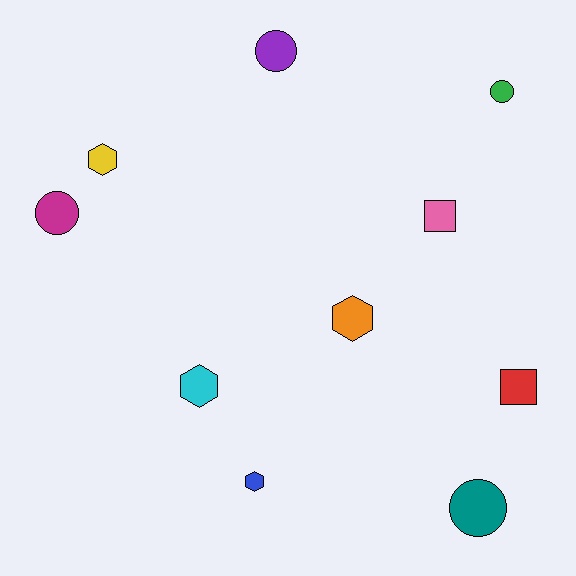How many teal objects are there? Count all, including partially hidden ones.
There is 1 teal object.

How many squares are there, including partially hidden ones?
There are 2 squares.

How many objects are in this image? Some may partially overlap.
There are 10 objects.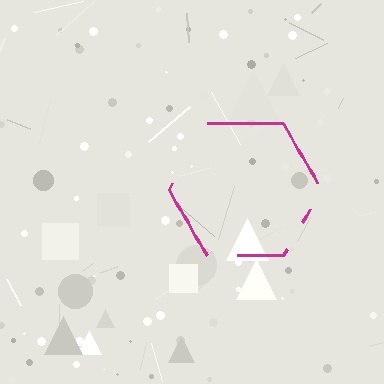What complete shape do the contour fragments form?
The contour fragments form a hexagon.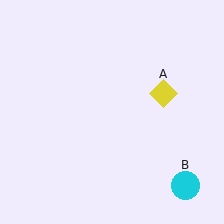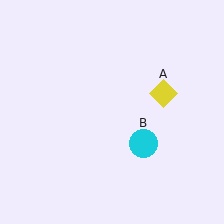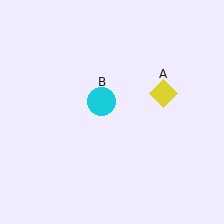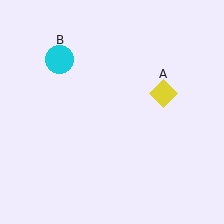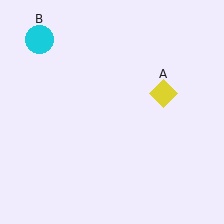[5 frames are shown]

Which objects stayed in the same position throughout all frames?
Yellow diamond (object A) remained stationary.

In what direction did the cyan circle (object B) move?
The cyan circle (object B) moved up and to the left.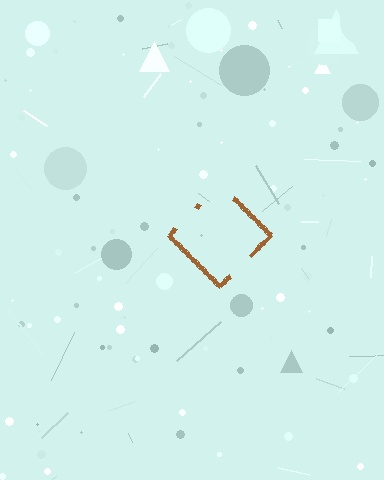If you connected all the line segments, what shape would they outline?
They would outline a diamond.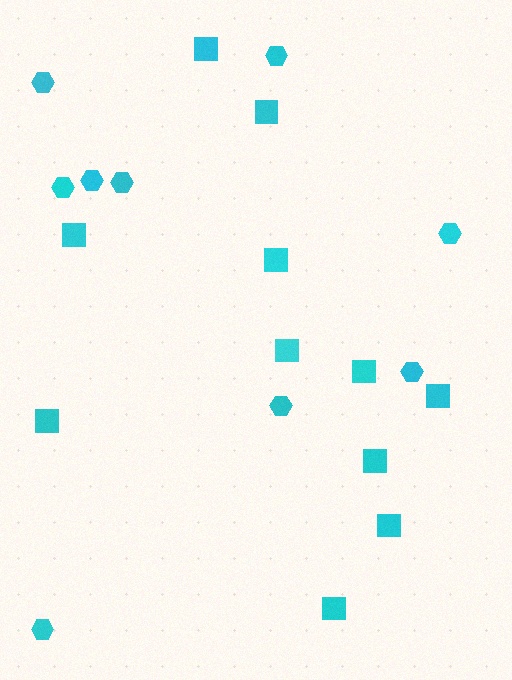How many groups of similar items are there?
There are 2 groups: one group of squares (11) and one group of hexagons (9).